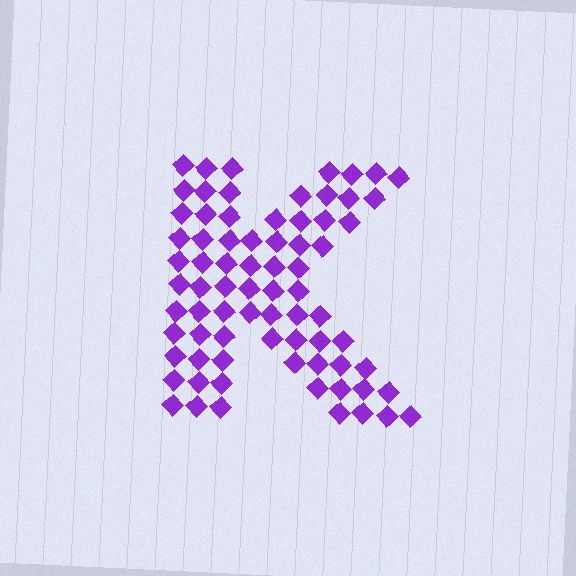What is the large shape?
The large shape is the letter K.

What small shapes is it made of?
It is made of small diamonds.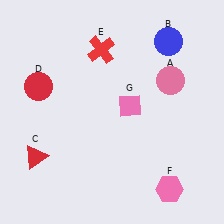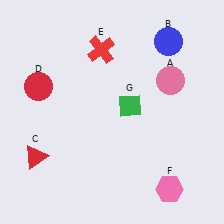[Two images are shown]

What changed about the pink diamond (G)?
In Image 1, G is pink. In Image 2, it changed to green.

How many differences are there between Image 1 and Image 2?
There is 1 difference between the two images.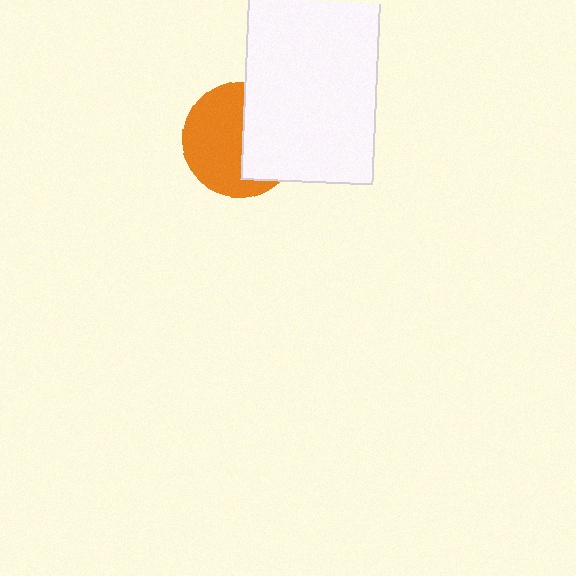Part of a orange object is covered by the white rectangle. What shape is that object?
It is a circle.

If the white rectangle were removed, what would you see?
You would see the complete orange circle.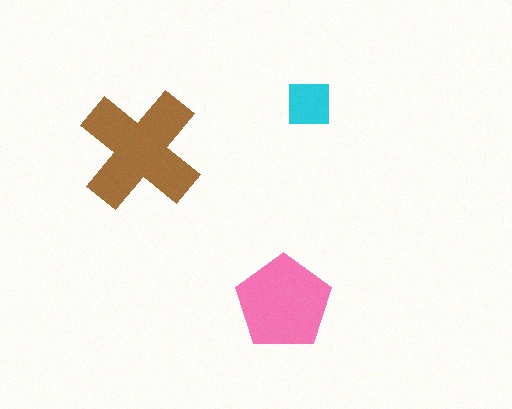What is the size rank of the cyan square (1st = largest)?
3rd.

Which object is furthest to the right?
The cyan square is rightmost.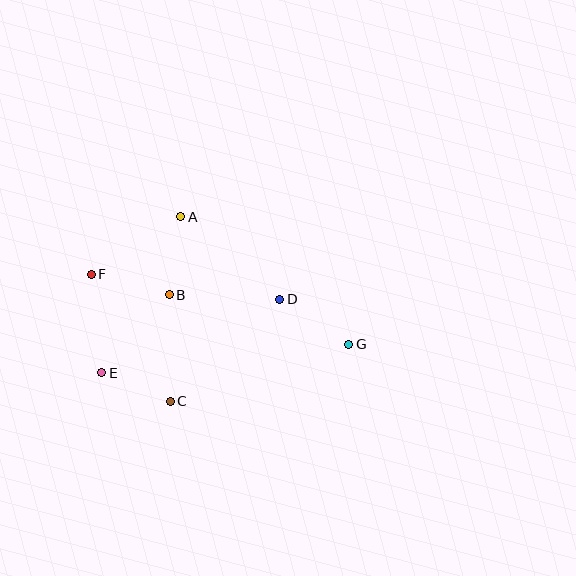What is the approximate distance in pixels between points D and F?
The distance between D and F is approximately 190 pixels.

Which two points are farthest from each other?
Points F and G are farthest from each other.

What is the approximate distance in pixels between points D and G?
The distance between D and G is approximately 82 pixels.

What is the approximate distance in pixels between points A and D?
The distance between A and D is approximately 129 pixels.